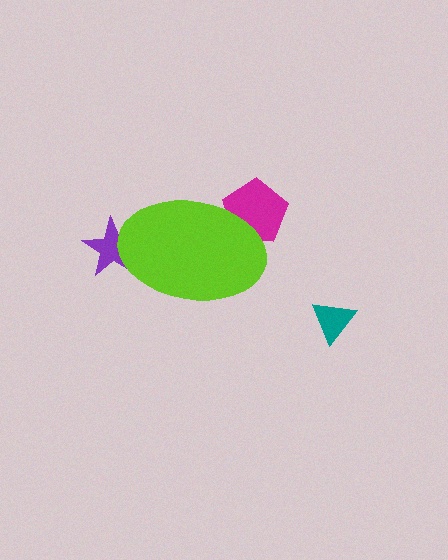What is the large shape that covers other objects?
A lime ellipse.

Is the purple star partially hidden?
Yes, the purple star is partially hidden behind the lime ellipse.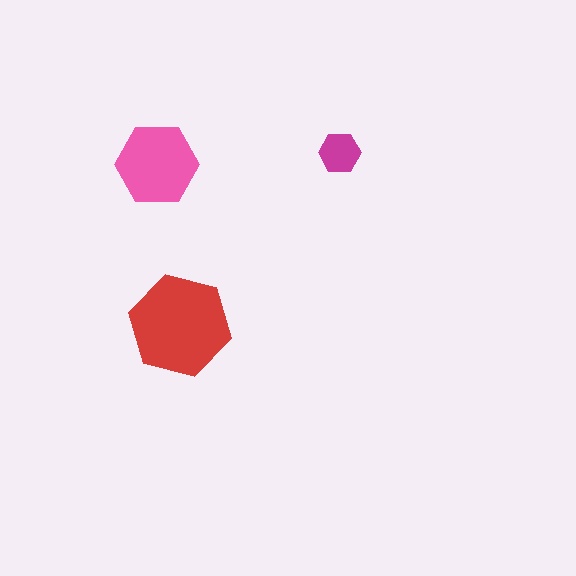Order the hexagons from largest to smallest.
the red one, the pink one, the magenta one.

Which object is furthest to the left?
The pink hexagon is leftmost.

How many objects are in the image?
There are 3 objects in the image.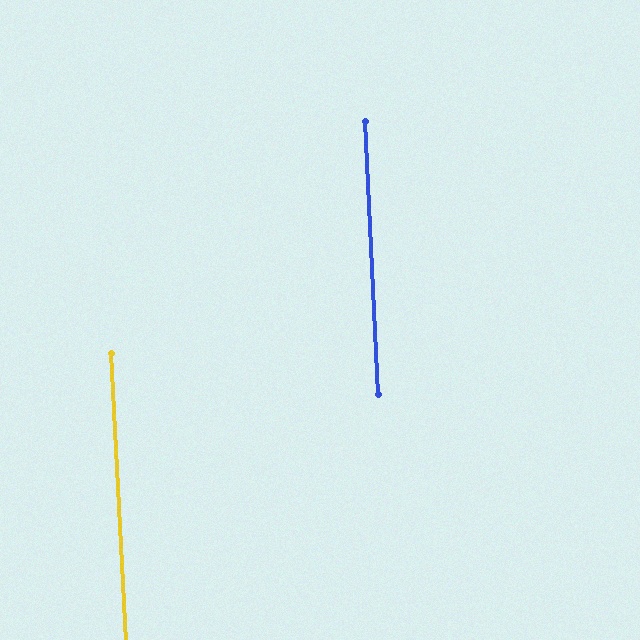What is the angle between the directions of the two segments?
Approximately 0 degrees.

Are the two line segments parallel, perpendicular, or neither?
Parallel — their directions differ by only 0.3°.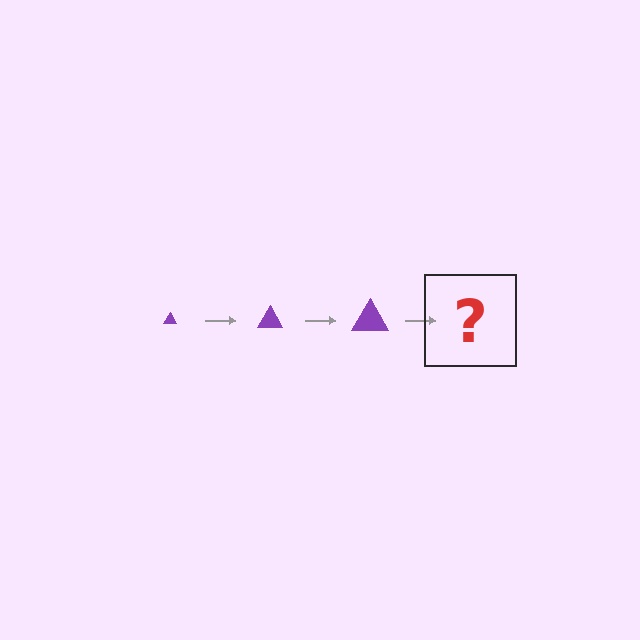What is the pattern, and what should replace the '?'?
The pattern is that the triangle gets progressively larger each step. The '?' should be a purple triangle, larger than the previous one.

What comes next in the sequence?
The next element should be a purple triangle, larger than the previous one.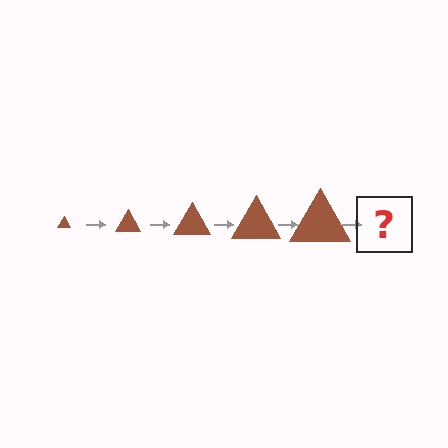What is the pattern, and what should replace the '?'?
The pattern is that the triangle gets progressively larger each step. The '?' should be a brown triangle, larger than the previous one.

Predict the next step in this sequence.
The next step is a brown triangle, larger than the previous one.